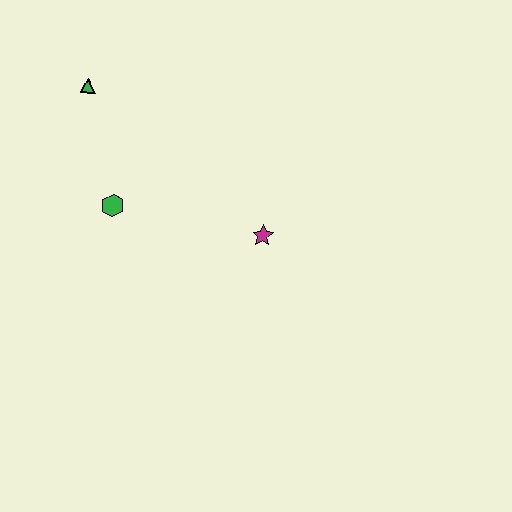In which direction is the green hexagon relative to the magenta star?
The green hexagon is to the left of the magenta star.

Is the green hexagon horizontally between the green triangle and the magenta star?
Yes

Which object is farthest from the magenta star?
The green triangle is farthest from the magenta star.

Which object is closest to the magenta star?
The green hexagon is closest to the magenta star.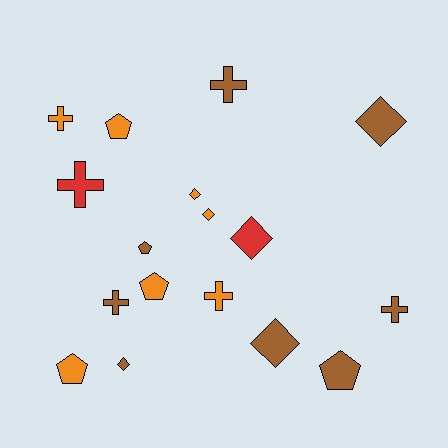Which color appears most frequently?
Brown, with 8 objects.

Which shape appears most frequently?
Cross, with 6 objects.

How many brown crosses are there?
There are 3 brown crosses.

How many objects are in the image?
There are 17 objects.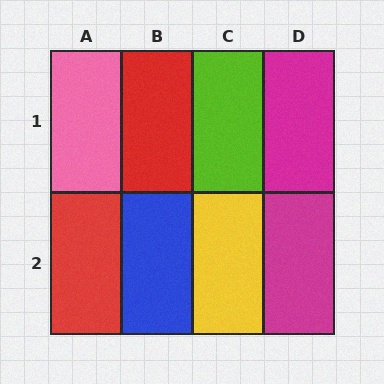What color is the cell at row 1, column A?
Pink.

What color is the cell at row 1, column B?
Red.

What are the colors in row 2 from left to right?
Red, blue, yellow, magenta.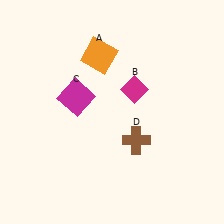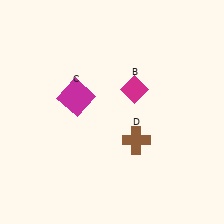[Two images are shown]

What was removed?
The orange square (A) was removed in Image 2.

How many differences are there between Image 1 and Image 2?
There is 1 difference between the two images.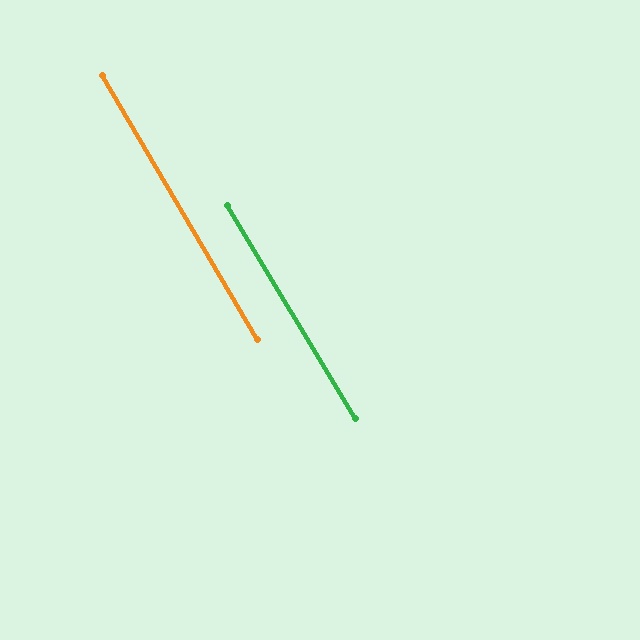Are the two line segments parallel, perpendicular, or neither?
Parallel — their directions differ by only 0.6°.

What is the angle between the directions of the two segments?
Approximately 1 degree.